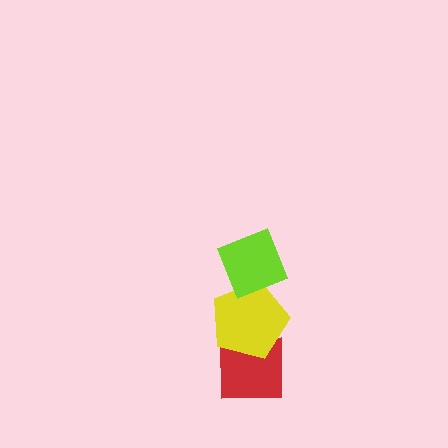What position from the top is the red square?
The red square is 3rd from the top.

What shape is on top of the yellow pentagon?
The lime diamond is on top of the yellow pentagon.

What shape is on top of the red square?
The yellow pentagon is on top of the red square.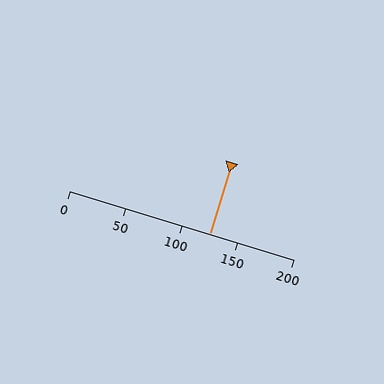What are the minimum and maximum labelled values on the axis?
The axis runs from 0 to 200.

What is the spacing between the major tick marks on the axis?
The major ticks are spaced 50 apart.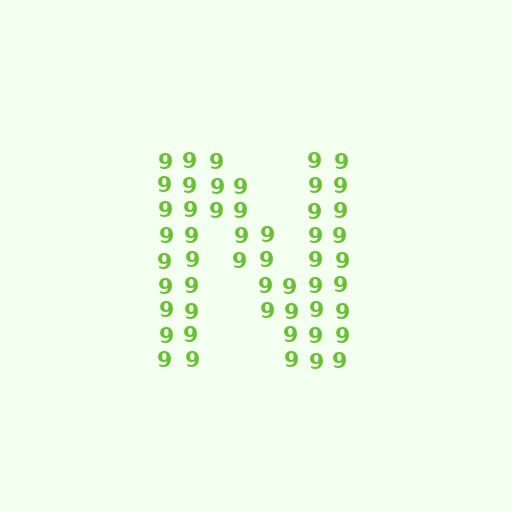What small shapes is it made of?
It is made of small digit 9's.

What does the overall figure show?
The overall figure shows the letter N.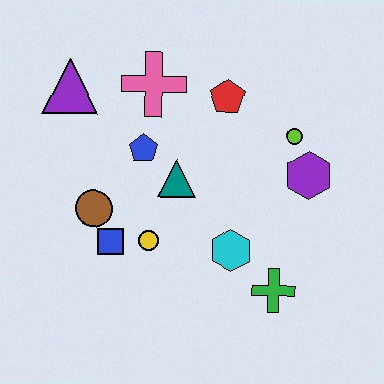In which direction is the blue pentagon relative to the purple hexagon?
The blue pentagon is to the left of the purple hexagon.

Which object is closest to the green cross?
The cyan hexagon is closest to the green cross.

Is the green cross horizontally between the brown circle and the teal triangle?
No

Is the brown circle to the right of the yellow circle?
No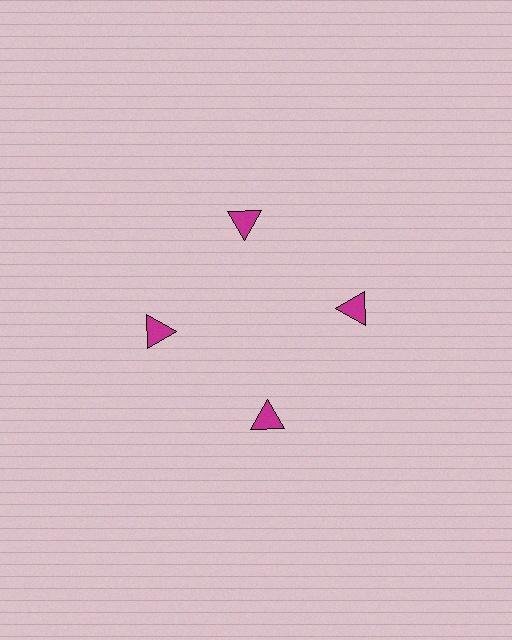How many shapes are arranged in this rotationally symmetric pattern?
There are 4 shapes, arranged in 4 groups of 1.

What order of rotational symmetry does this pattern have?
This pattern has 4-fold rotational symmetry.